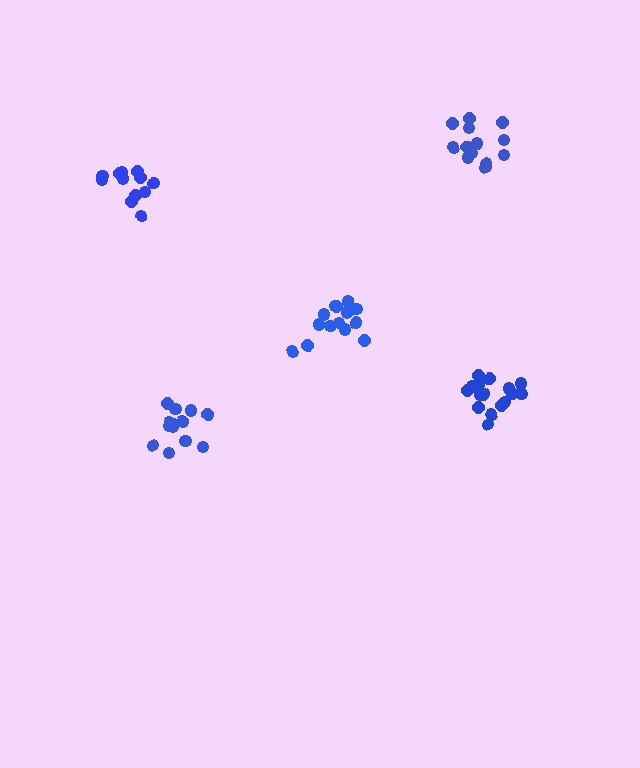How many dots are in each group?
Group 1: 13 dots, Group 2: 12 dots, Group 3: 16 dots, Group 4: 16 dots, Group 5: 14 dots (71 total).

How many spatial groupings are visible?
There are 5 spatial groupings.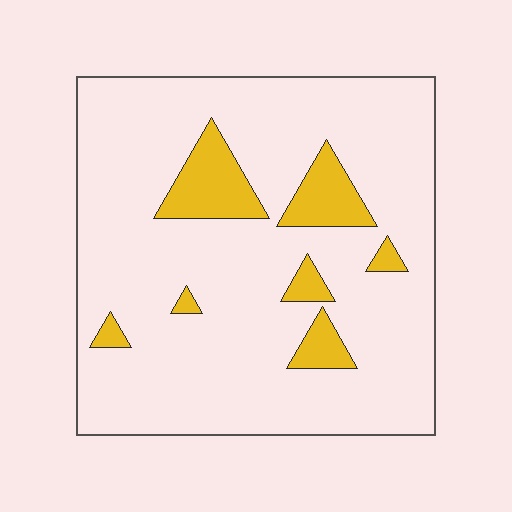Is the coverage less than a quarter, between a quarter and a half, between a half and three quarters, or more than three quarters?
Less than a quarter.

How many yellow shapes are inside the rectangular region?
7.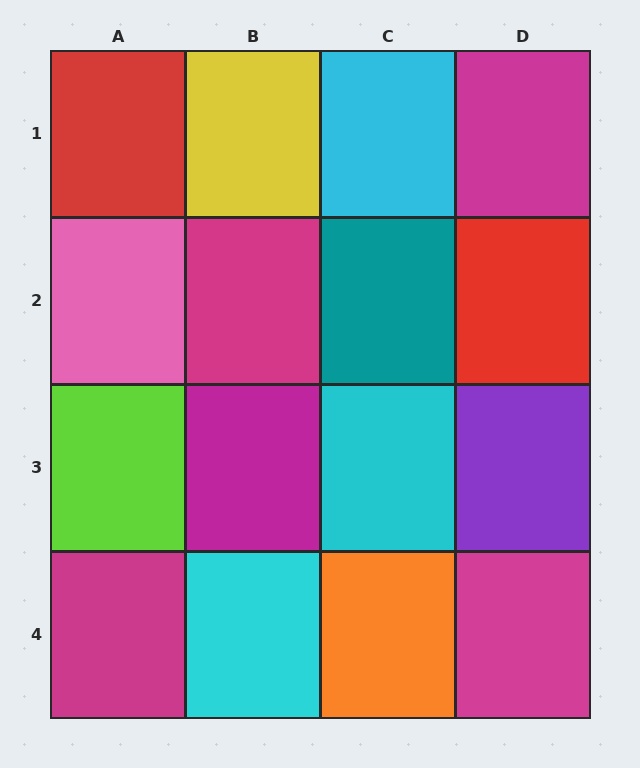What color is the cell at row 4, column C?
Orange.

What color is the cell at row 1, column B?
Yellow.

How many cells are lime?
1 cell is lime.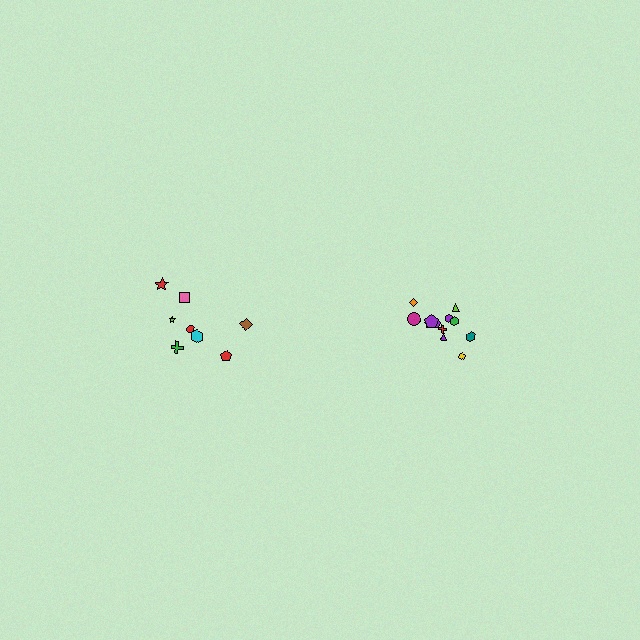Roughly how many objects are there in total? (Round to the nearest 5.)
Roughly 20 objects in total.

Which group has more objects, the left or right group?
The right group.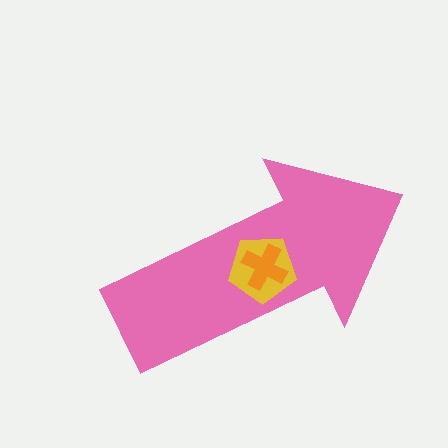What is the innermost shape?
The orange cross.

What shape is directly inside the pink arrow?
The yellow pentagon.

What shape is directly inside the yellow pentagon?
The orange cross.